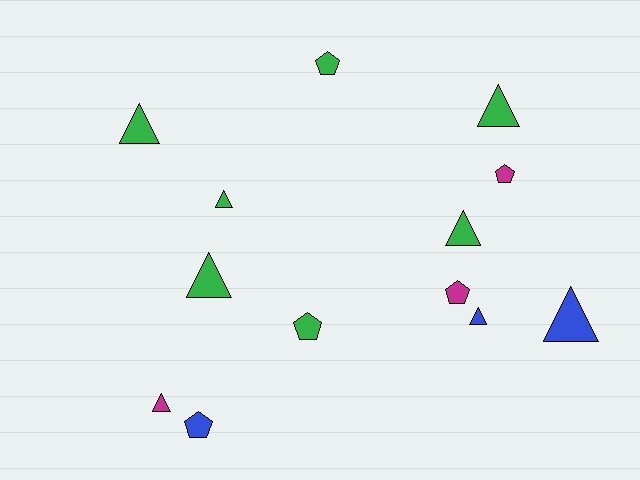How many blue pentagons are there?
There is 1 blue pentagon.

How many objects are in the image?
There are 13 objects.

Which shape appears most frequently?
Triangle, with 8 objects.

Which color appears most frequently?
Green, with 7 objects.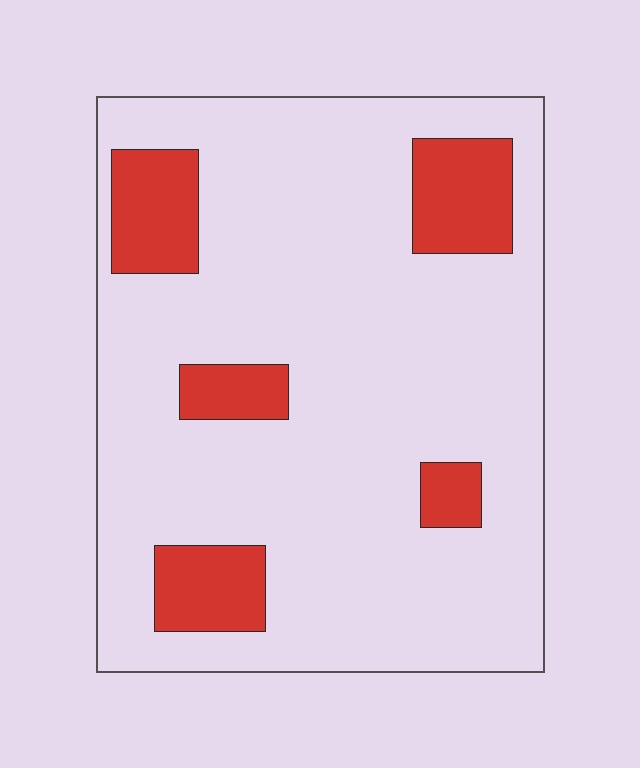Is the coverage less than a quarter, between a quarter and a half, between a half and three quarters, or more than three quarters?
Less than a quarter.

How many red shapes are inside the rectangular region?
5.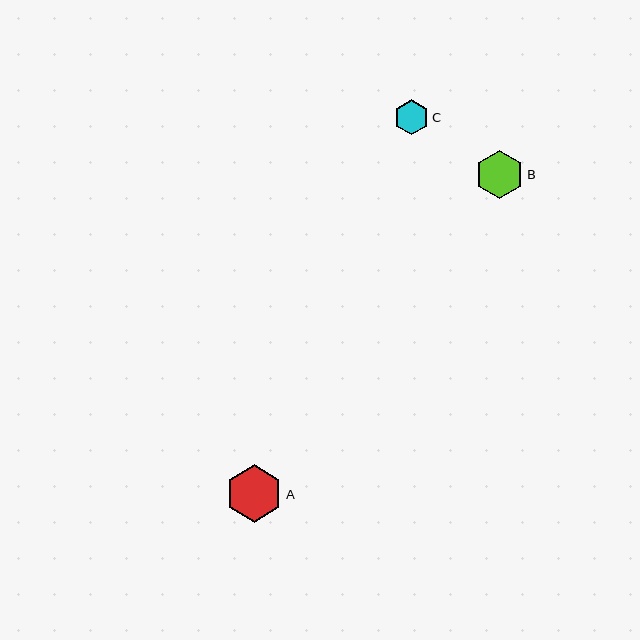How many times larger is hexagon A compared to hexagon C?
Hexagon A is approximately 1.7 times the size of hexagon C.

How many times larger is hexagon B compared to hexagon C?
Hexagon B is approximately 1.4 times the size of hexagon C.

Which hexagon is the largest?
Hexagon A is the largest with a size of approximately 57 pixels.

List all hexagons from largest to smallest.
From largest to smallest: A, B, C.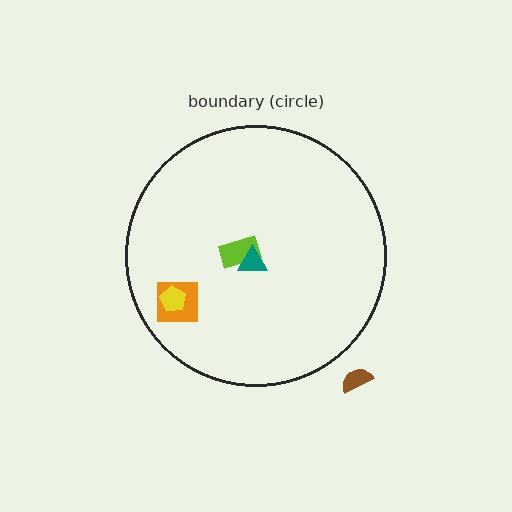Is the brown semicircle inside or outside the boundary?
Outside.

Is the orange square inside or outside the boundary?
Inside.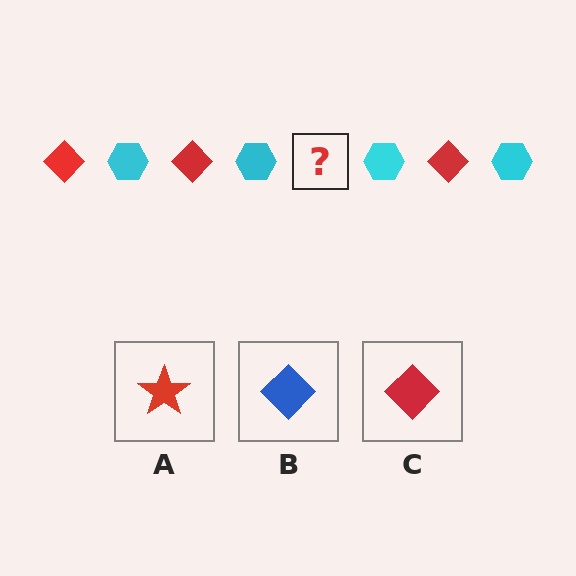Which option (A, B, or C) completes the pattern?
C.